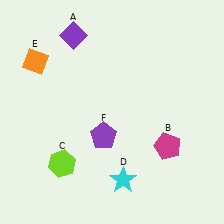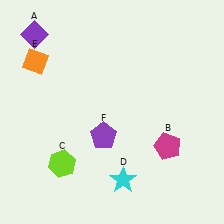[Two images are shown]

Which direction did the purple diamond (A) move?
The purple diamond (A) moved left.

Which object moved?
The purple diamond (A) moved left.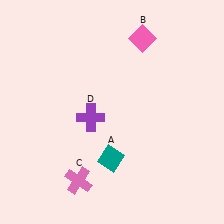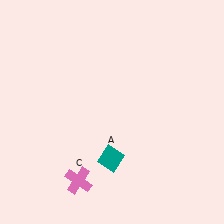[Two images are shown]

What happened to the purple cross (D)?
The purple cross (D) was removed in Image 2. It was in the bottom-left area of Image 1.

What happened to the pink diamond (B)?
The pink diamond (B) was removed in Image 2. It was in the top-right area of Image 1.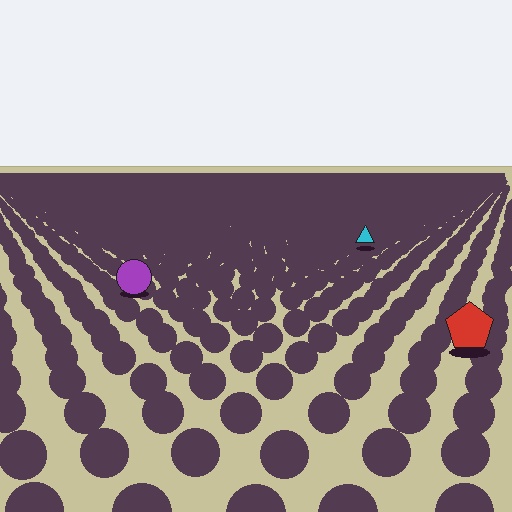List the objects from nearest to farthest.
From nearest to farthest: the red pentagon, the purple circle, the cyan triangle.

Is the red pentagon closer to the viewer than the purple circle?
Yes. The red pentagon is closer — you can tell from the texture gradient: the ground texture is coarser near it.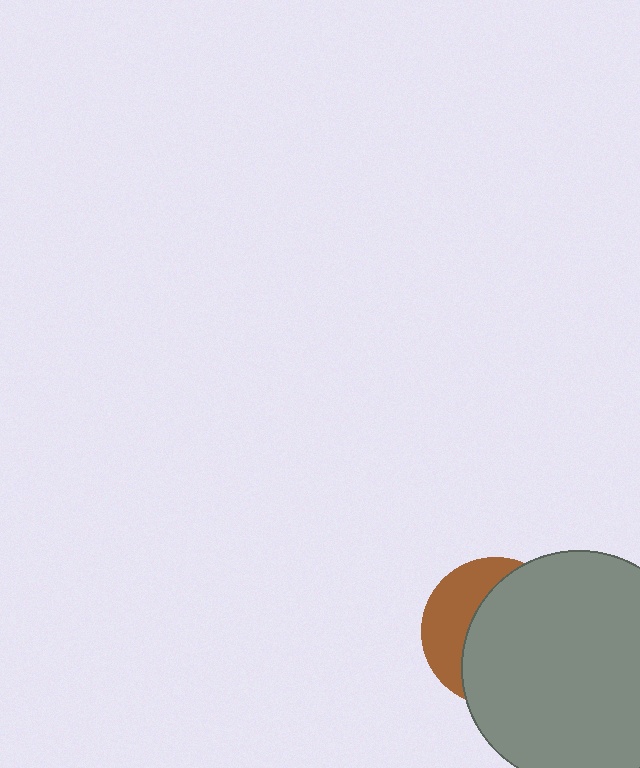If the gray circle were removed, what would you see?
You would see the complete brown circle.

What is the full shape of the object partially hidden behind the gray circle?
The partially hidden object is a brown circle.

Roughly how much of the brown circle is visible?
A small part of it is visible (roughly 34%).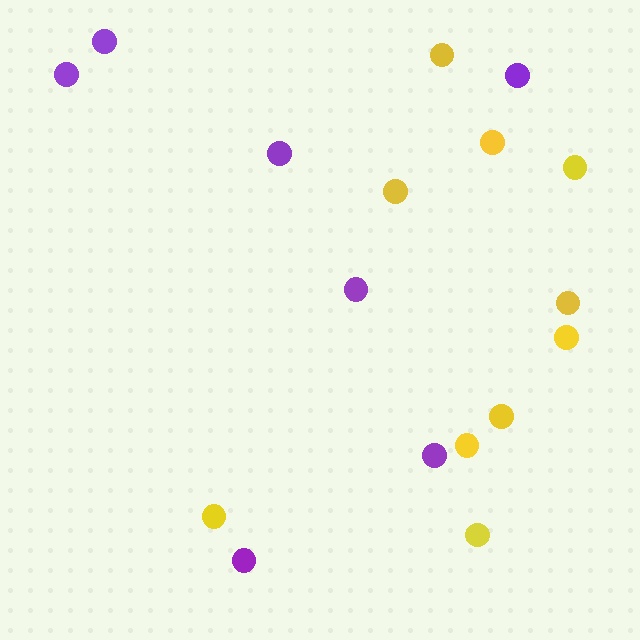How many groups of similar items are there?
There are 2 groups: one group of yellow circles (10) and one group of purple circles (7).